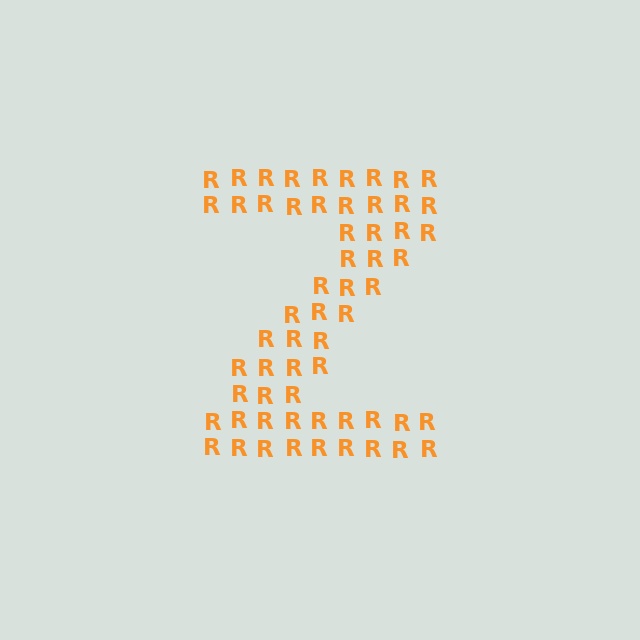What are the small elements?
The small elements are letter R's.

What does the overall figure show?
The overall figure shows the letter Z.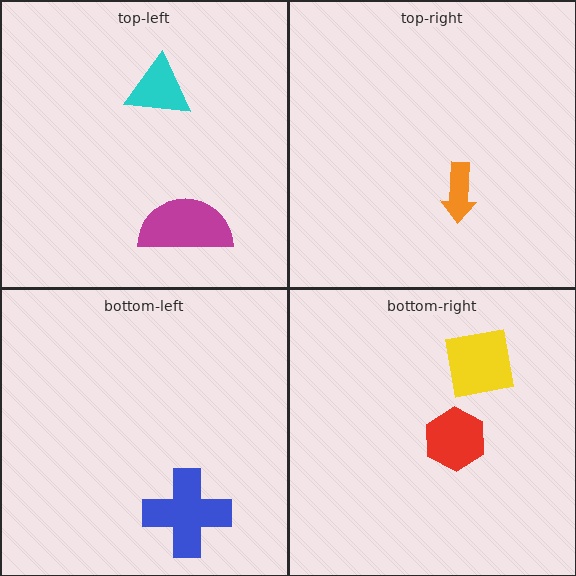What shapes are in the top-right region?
The orange arrow.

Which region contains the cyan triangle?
The top-left region.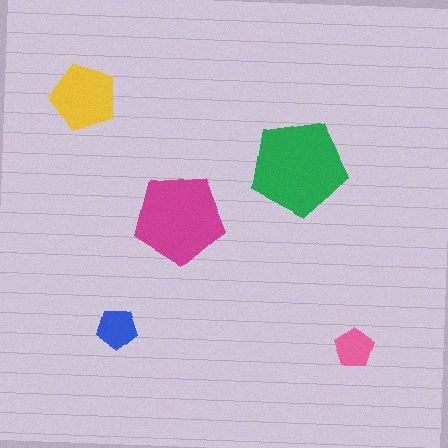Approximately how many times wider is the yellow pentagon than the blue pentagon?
About 1.5 times wider.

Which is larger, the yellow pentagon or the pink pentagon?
The yellow one.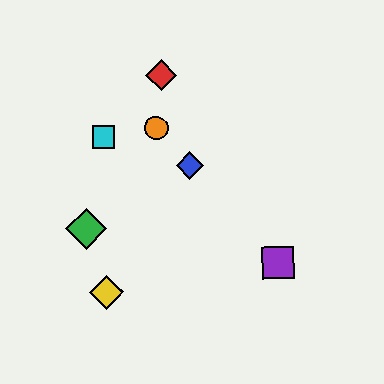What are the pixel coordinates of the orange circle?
The orange circle is at (156, 128).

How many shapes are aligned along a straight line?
3 shapes (the blue diamond, the purple square, the orange circle) are aligned along a straight line.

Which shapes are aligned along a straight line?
The blue diamond, the purple square, the orange circle are aligned along a straight line.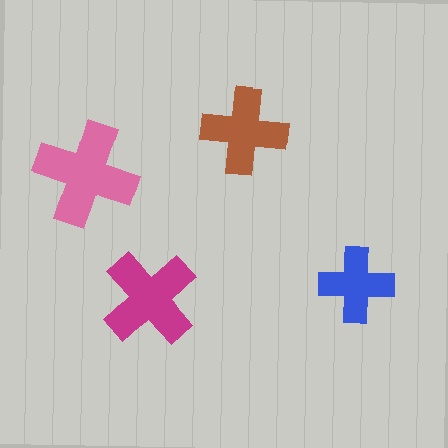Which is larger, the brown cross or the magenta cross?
The magenta one.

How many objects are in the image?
There are 4 objects in the image.